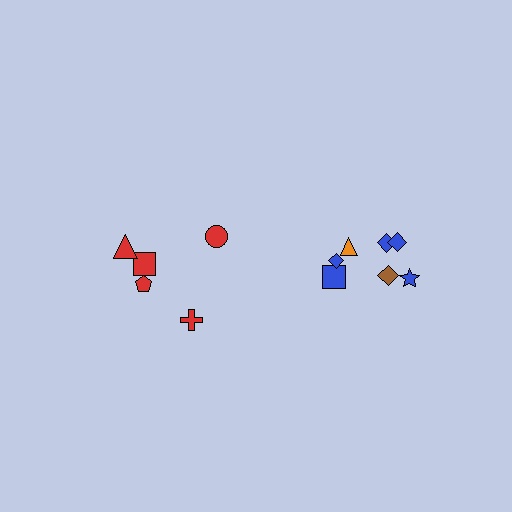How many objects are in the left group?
There are 5 objects.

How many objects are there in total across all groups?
There are 12 objects.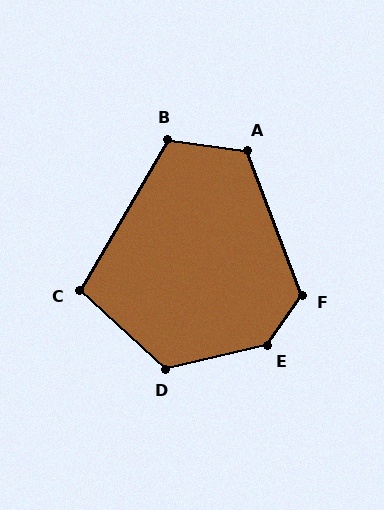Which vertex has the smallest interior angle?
C, at approximately 102 degrees.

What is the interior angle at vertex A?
Approximately 119 degrees (obtuse).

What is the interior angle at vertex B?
Approximately 112 degrees (obtuse).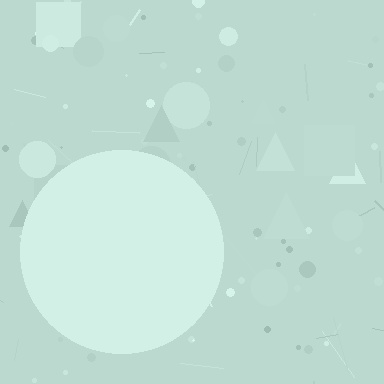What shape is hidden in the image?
A circle is hidden in the image.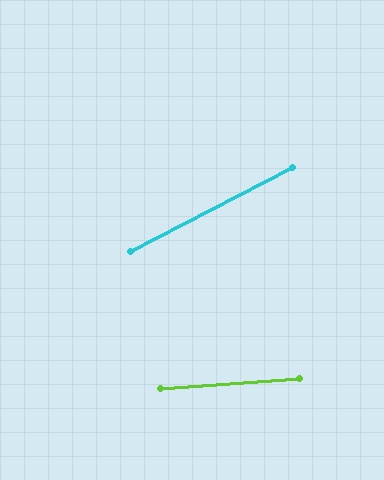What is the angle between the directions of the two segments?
Approximately 23 degrees.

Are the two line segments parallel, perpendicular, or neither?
Neither parallel nor perpendicular — they differ by about 23°.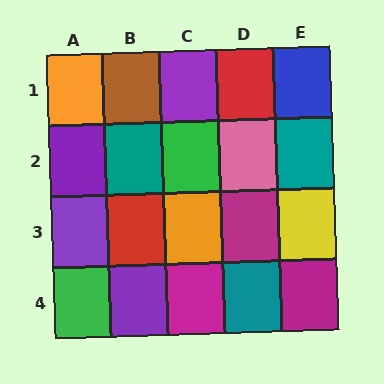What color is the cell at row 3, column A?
Purple.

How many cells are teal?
3 cells are teal.